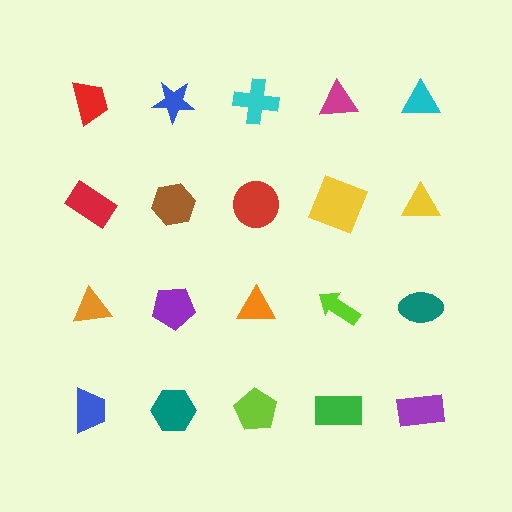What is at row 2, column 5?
A yellow triangle.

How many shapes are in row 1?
5 shapes.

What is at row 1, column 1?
A red trapezoid.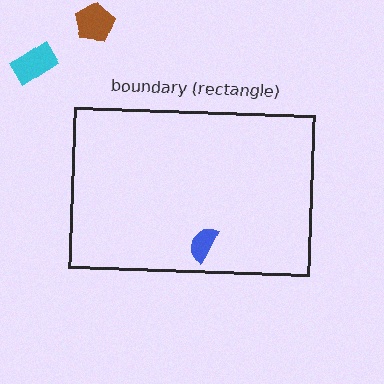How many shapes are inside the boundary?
1 inside, 2 outside.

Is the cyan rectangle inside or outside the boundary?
Outside.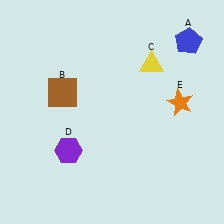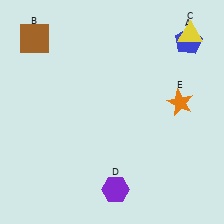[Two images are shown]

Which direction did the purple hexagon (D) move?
The purple hexagon (D) moved right.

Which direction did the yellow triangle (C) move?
The yellow triangle (C) moved right.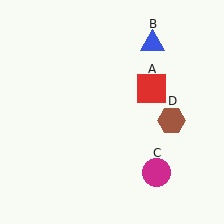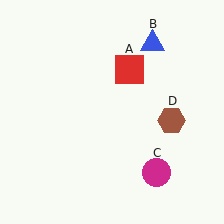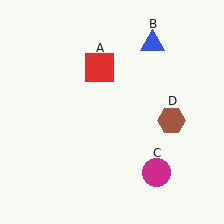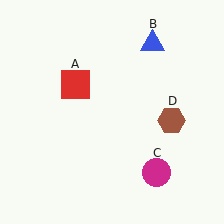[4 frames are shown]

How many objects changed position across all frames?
1 object changed position: red square (object A).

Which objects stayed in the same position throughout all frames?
Blue triangle (object B) and magenta circle (object C) and brown hexagon (object D) remained stationary.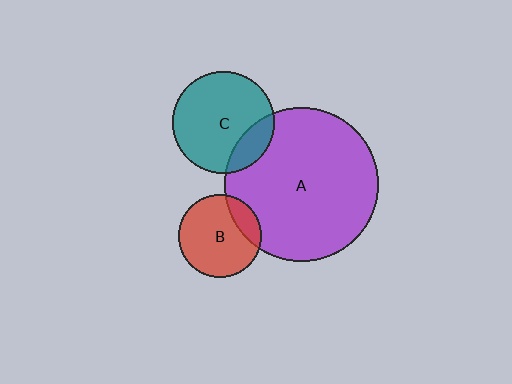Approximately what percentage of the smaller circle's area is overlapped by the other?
Approximately 20%.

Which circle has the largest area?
Circle A (purple).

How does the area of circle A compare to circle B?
Approximately 3.5 times.